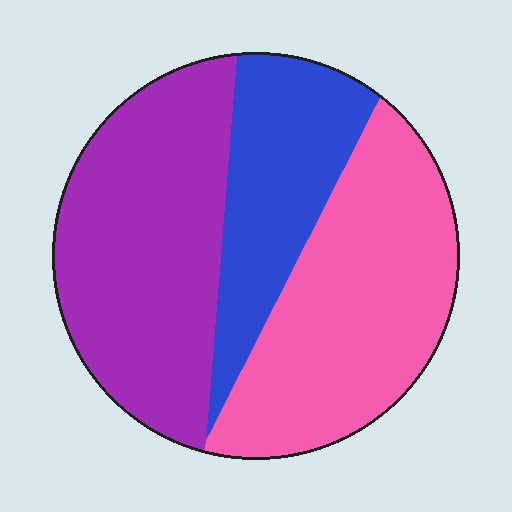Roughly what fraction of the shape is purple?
Purple takes up about two fifths (2/5) of the shape.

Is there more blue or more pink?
Pink.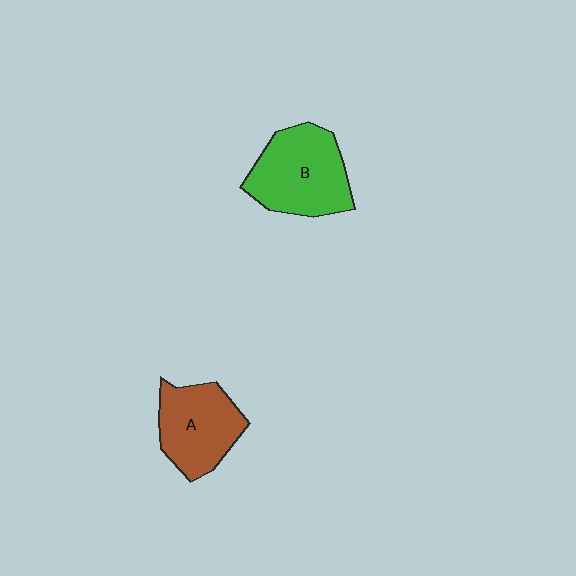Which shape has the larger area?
Shape B (green).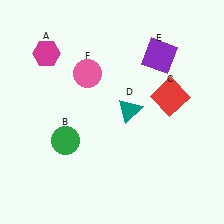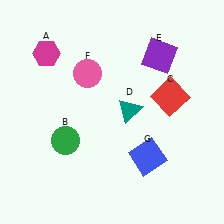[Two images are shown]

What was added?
A blue square (G) was added in Image 2.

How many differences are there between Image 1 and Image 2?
There is 1 difference between the two images.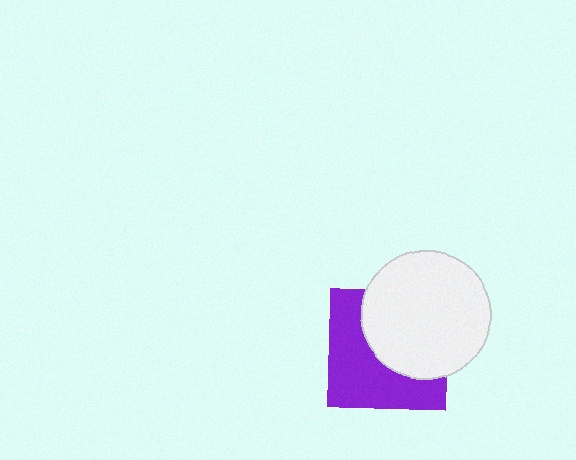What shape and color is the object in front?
The object in front is a white circle.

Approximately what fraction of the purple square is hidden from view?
Roughly 48% of the purple square is hidden behind the white circle.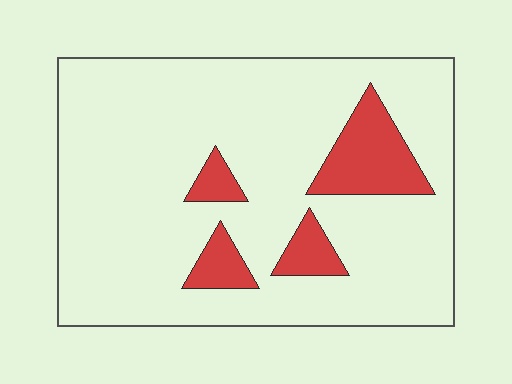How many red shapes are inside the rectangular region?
4.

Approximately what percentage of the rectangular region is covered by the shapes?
Approximately 15%.